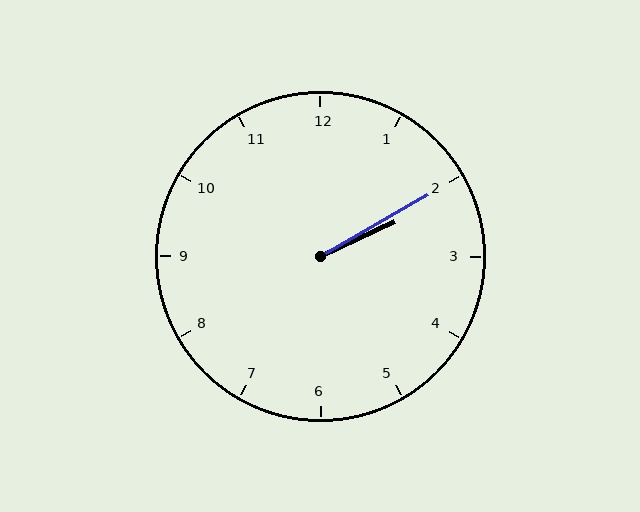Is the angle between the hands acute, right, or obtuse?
It is acute.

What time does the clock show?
2:10.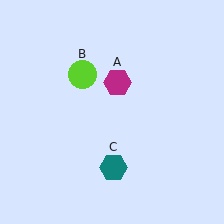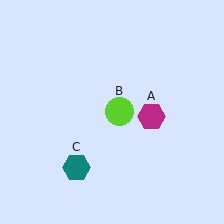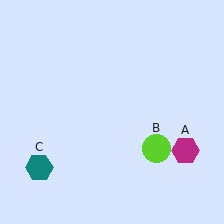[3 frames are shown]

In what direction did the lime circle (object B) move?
The lime circle (object B) moved down and to the right.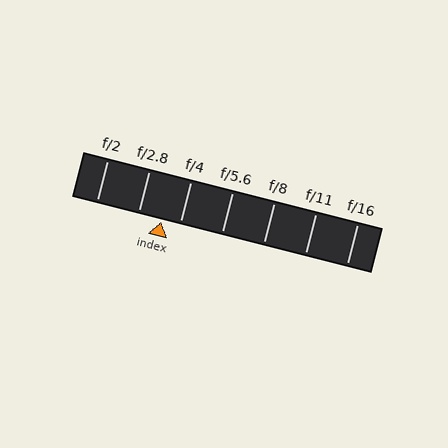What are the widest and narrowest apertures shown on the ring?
The widest aperture shown is f/2 and the narrowest is f/16.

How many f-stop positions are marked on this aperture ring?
There are 7 f-stop positions marked.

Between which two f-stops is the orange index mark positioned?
The index mark is between f/2.8 and f/4.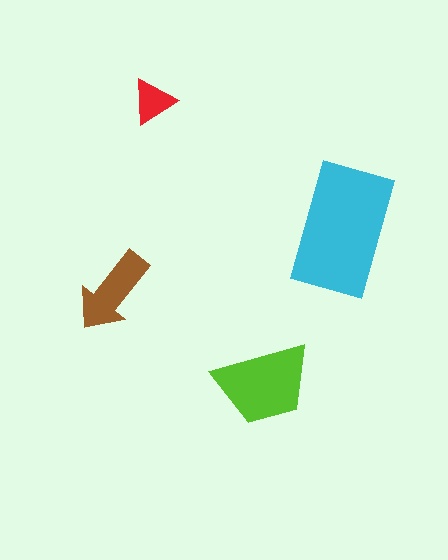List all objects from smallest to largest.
The red triangle, the brown arrow, the lime trapezoid, the cyan rectangle.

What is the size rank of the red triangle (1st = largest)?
4th.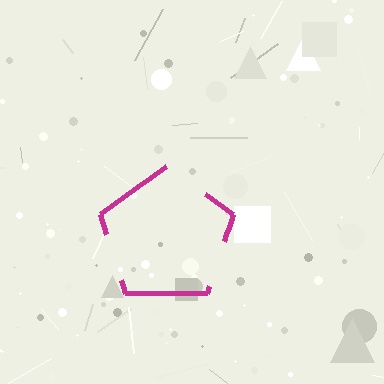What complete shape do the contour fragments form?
The contour fragments form a pentagon.